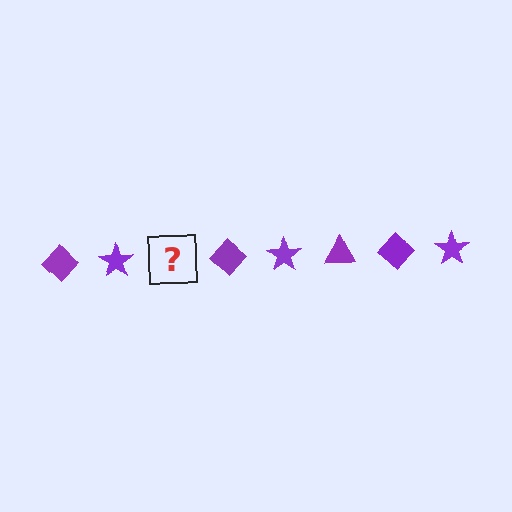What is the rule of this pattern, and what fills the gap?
The rule is that the pattern cycles through diamond, star, triangle shapes in purple. The gap should be filled with a purple triangle.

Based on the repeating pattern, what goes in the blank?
The blank should be a purple triangle.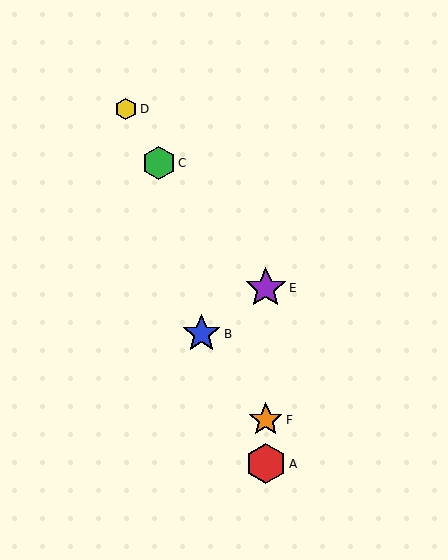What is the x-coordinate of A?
Object A is at x≈266.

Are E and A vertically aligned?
Yes, both are at x≈266.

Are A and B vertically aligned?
No, A is at x≈266 and B is at x≈202.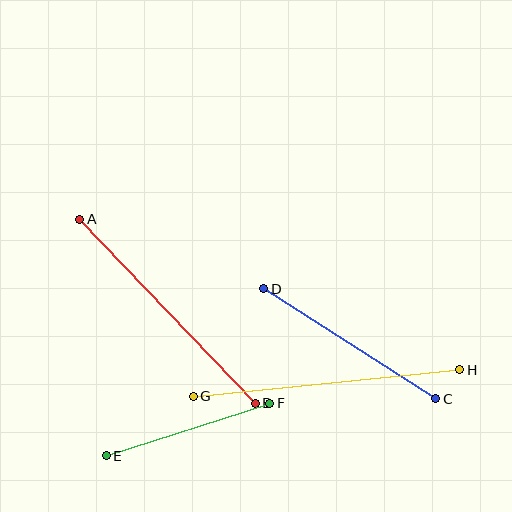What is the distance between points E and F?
The distance is approximately 172 pixels.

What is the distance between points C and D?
The distance is approximately 204 pixels.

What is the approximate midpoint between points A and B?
The midpoint is at approximately (168, 311) pixels.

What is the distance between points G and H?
The distance is approximately 268 pixels.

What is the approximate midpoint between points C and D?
The midpoint is at approximately (350, 344) pixels.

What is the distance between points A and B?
The distance is approximately 254 pixels.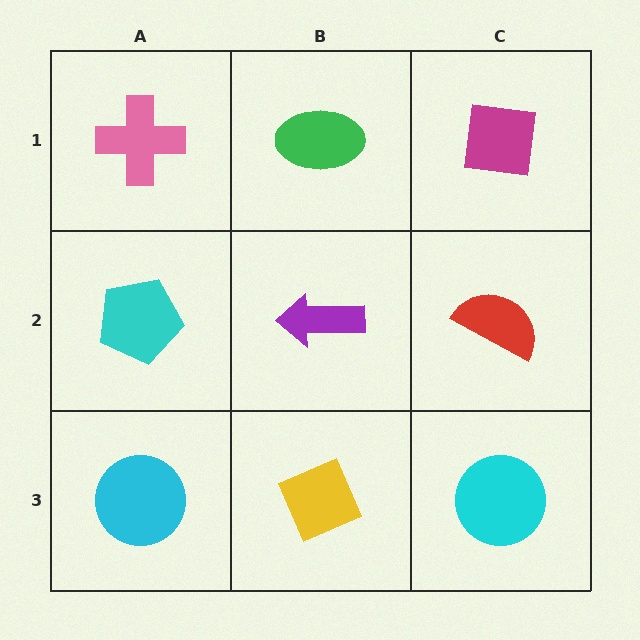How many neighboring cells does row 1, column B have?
3.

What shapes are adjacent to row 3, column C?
A red semicircle (row 2, column C), a yellow diamond (row 3, column B).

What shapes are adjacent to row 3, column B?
A purple arrow (row 2, column B), a cyan circle (row 3, column A), a cyan circle (row 3, column C).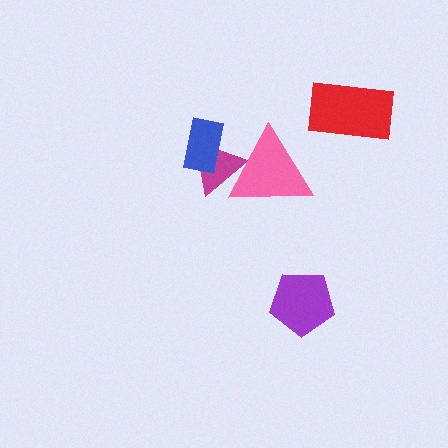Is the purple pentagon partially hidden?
No, no other shape covers it.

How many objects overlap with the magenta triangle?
2 objects overlap with the magenta triangle.